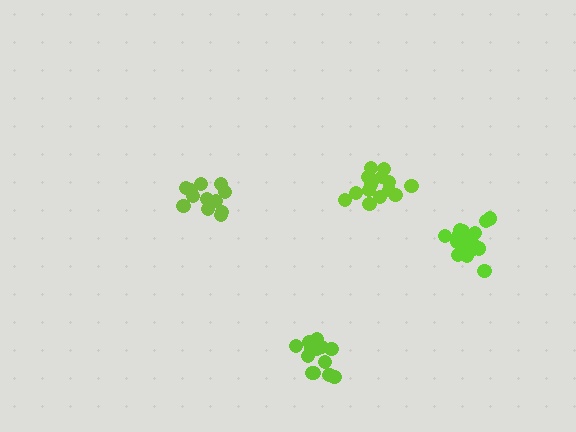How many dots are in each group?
Group 1: 17 dots, Group 2: 15 dots, Group 3: 12 dots, Group 4: 14 dots (58 total).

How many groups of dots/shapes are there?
There are 4 groups.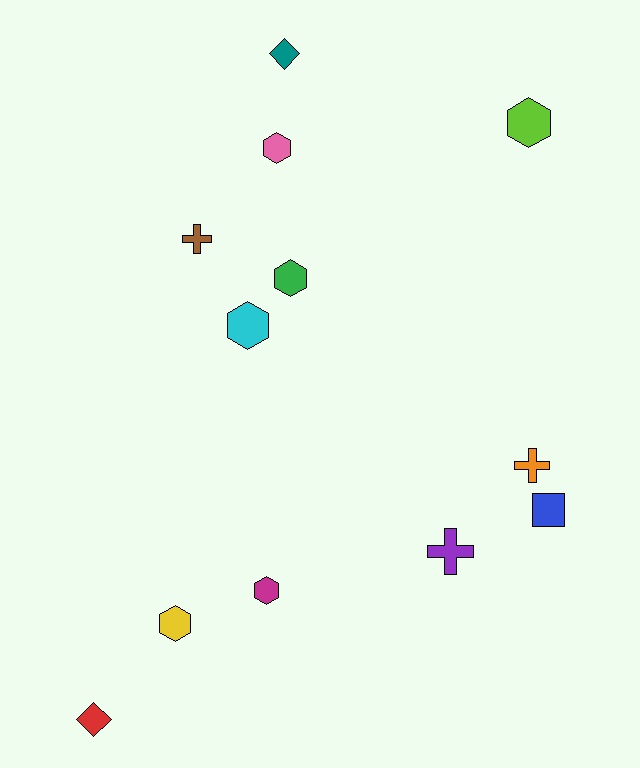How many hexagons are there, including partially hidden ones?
There are 6 hexagons.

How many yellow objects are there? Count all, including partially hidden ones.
There is 1 yellow object.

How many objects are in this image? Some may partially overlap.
There are 12 objects.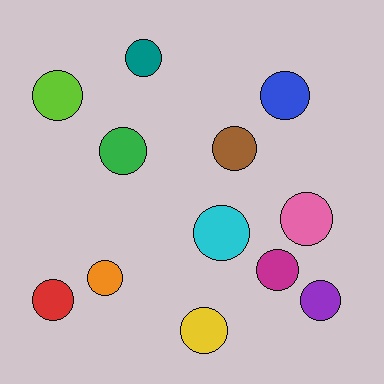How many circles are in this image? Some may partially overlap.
There are 12 circles.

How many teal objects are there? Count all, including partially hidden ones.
There is 1 teal object.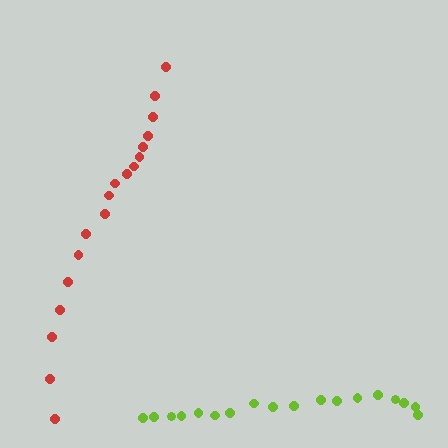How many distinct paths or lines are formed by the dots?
There are 2 distinct paths.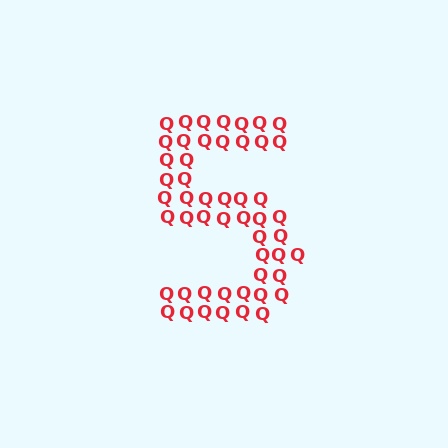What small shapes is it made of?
It is made of small letter Q's.